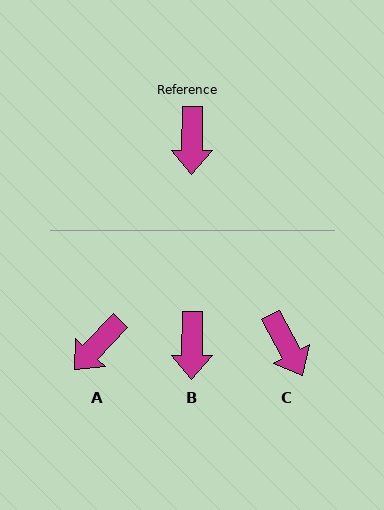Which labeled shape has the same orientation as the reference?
B.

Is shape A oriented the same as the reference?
No, it is off by about 43 degrees.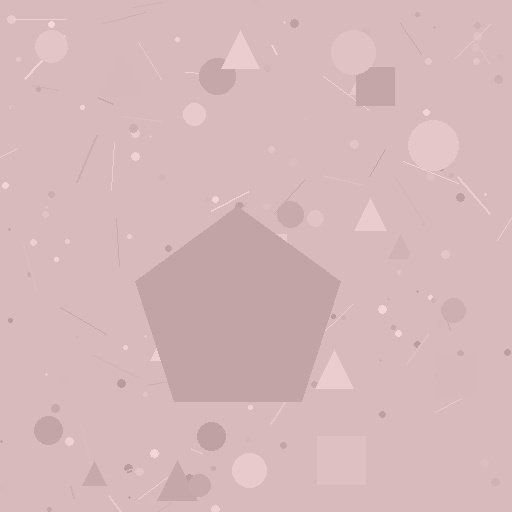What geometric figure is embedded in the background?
A pentagon is embedded in the background.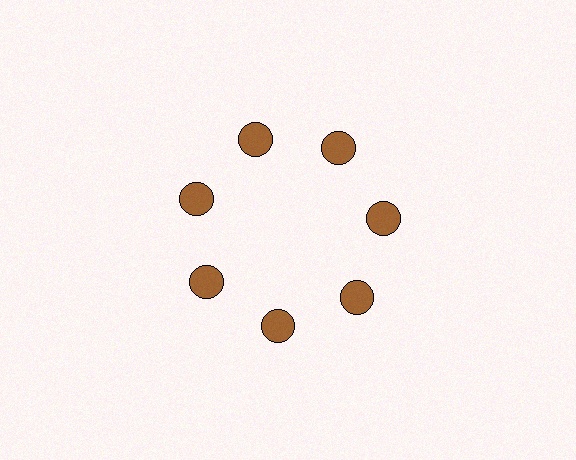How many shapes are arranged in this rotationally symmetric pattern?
There are 7 shapes, arranged in 7 groups of 1.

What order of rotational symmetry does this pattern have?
This pattern has 7-fold rotational symmetry.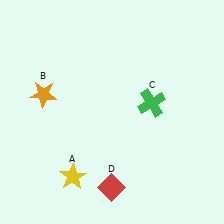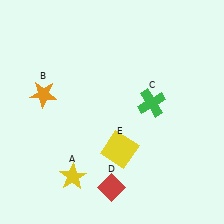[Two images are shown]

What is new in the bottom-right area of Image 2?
A yellow square (E) was added in the bottom-right area of Image 2.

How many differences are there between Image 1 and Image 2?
There is 1 difference between the two images.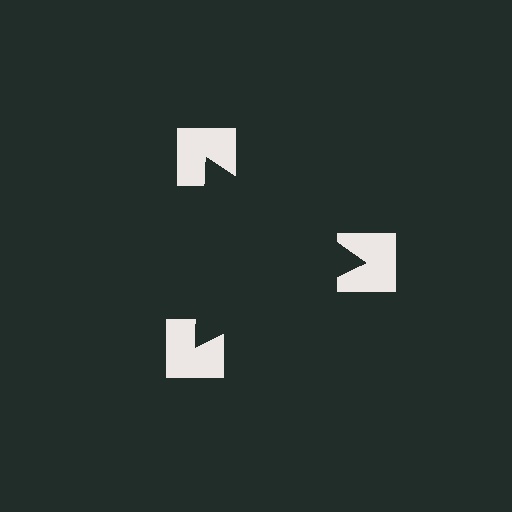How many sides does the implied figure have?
3 sides.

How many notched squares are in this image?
There are 3 — one at each vertex of the illusory triangle.